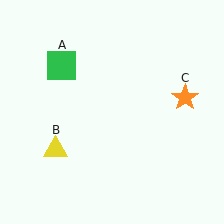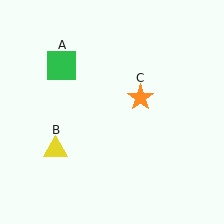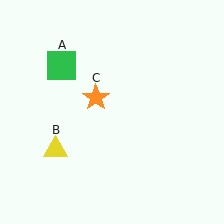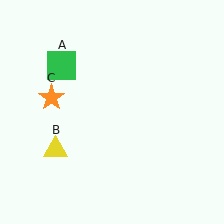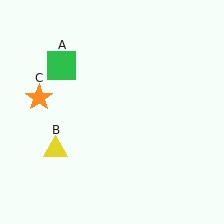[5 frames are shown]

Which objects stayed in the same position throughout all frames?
Green square (object A) and yellow triangle (object B) remained stationary.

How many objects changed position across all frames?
1 object changed position: orange star (object C).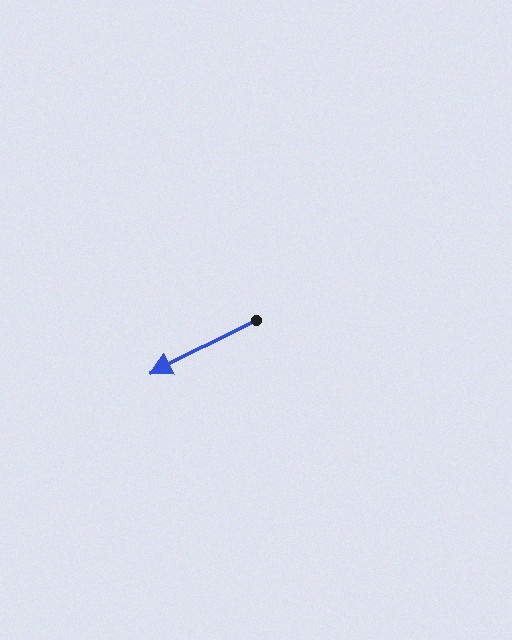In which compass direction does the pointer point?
Southwest.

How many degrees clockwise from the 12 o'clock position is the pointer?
Approximately 243 degrees.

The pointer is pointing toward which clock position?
Roughly 8 o'clock.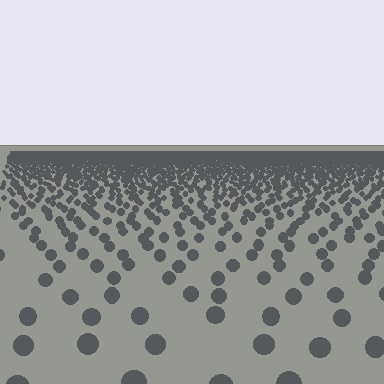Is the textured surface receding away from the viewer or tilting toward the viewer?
The surface is receding away from the viewer. Texture elements get smaller and denser toward the top.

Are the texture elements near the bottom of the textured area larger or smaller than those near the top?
Larger. Near the bottom, elements are closer to the viewer and appear at a bigger on-screen size.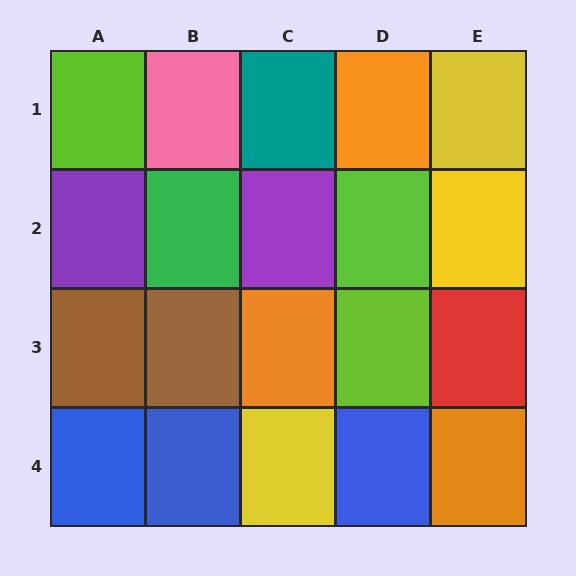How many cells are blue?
3 cells are blue.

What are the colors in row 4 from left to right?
Blue, blue, yellow, blue, orange.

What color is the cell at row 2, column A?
Purple.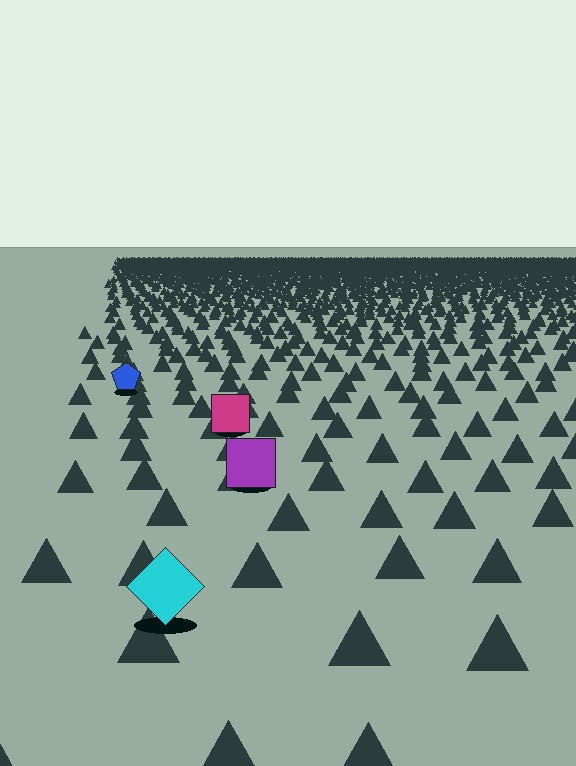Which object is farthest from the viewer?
The blue pentagon is farthest from the viewer. It appears smaller and the ground texture around it is denser.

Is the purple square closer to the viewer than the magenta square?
Yes. The purple square is closer — you can tell from the texture gradient: the ground texture is coarser near it.